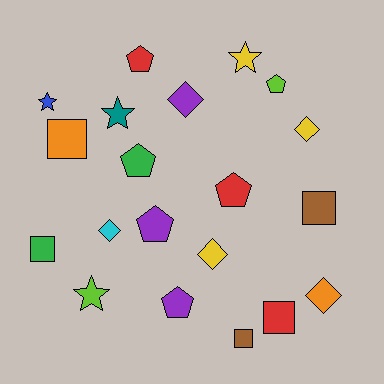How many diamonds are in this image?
There are 5 diamonds.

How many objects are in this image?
There are 20 objects.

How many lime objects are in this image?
There are 2 lime objects.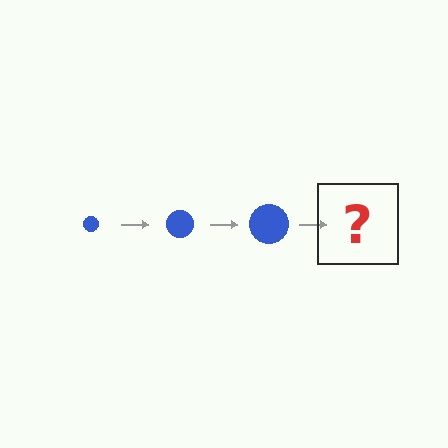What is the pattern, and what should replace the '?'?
The pattern is that the circle gets progressively larger each step. The '?' should be a blue circle, larger than the previous one.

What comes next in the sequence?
The next element should be a blue circle, larger than the previous one.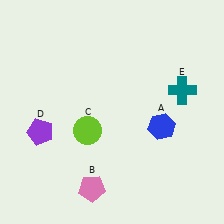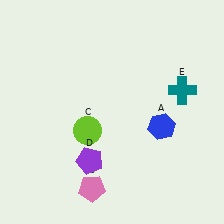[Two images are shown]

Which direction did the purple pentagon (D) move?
The purple pentagon (D) moved right.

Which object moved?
The purple pentagon (D) moved right.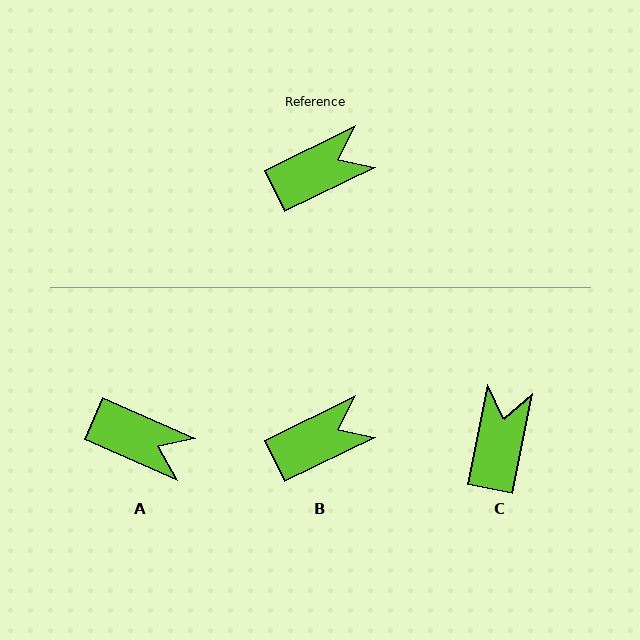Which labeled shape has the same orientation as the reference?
B.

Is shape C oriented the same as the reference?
No, it is off by about 53 degrees.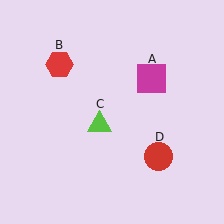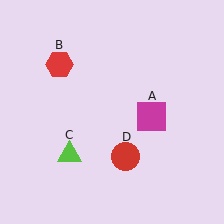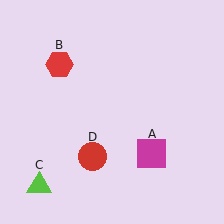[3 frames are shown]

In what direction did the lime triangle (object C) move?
The lime triangle (object C) moved down and to the left.